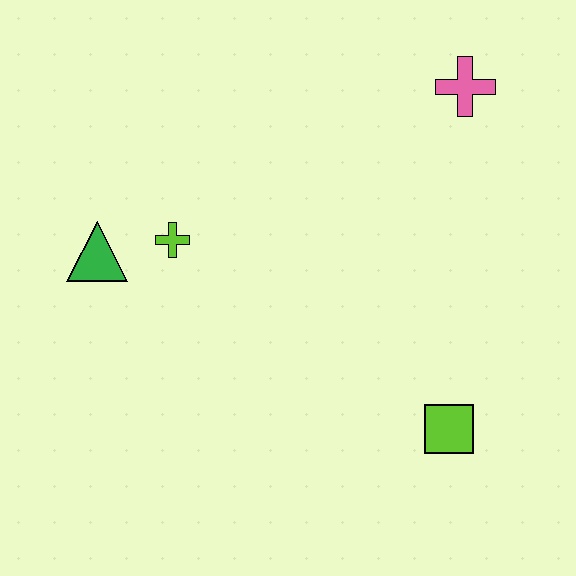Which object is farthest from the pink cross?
The green triangle is farthest from the pink cross.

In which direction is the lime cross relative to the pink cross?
The lime cross is to the left of the pink cross.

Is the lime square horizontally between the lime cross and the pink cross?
Yes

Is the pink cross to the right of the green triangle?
Yes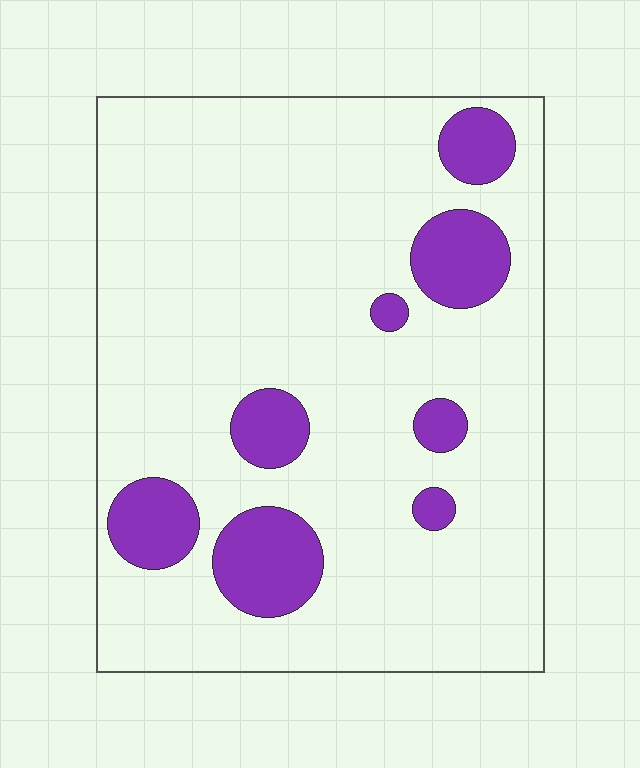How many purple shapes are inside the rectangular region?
8.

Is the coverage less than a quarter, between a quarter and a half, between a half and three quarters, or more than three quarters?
Less than a quarter.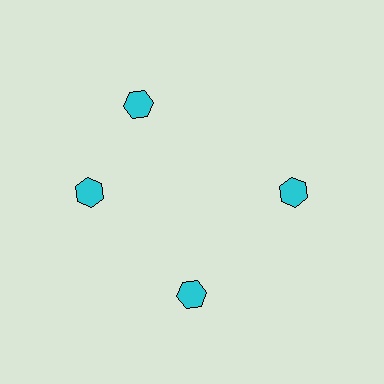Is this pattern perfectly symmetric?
No. The 4 cyan hexagons are arranged in a ring, but one element near the 12 o'clock position is rotated out of alignment along the ring, breaking the 4-fold rotational symmetry.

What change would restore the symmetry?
The symmetry would be restored by rotating it back into even spacing with its neighbors so that all 4 hexagons sit at equal angles and equal distance from the center.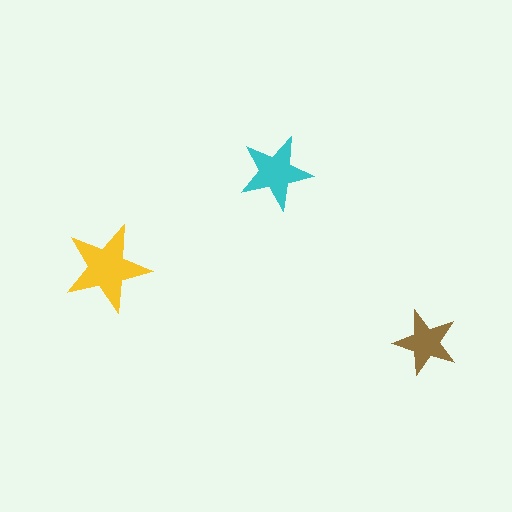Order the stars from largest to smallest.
the yellow one, the cyan one, the brown one.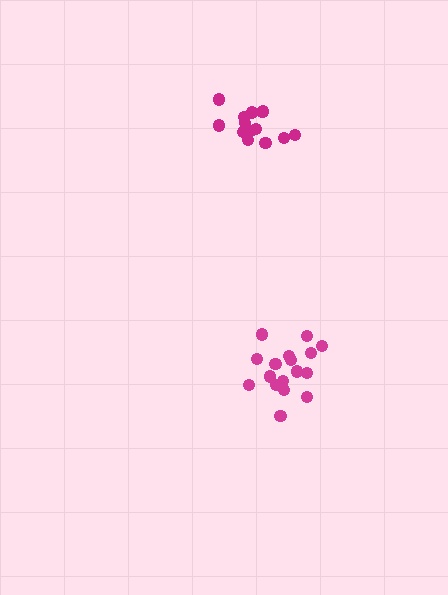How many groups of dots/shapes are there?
There are 2 groups.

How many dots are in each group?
Group 1: 14 dots, Group 2: 17 dots (31 total).